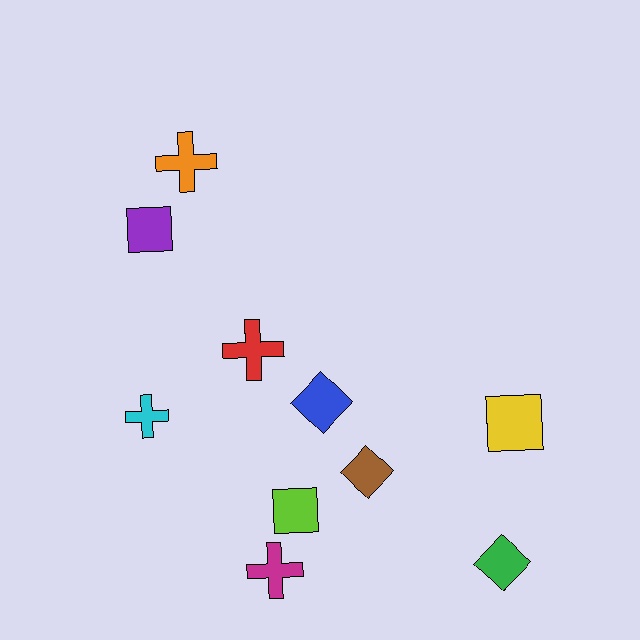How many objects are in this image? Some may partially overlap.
There are 10 objects.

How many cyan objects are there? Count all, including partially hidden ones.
There is 1 cyan object.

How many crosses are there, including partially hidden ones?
There are 4 crosses.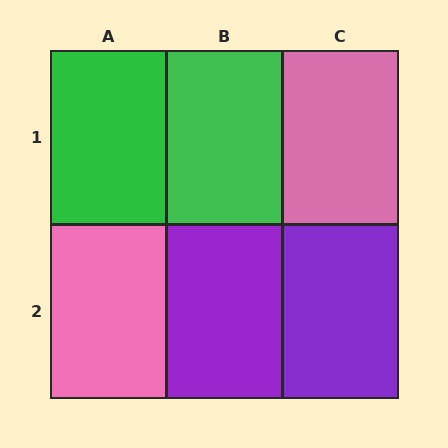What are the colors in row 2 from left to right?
Pink, purple, purple.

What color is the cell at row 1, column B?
Green.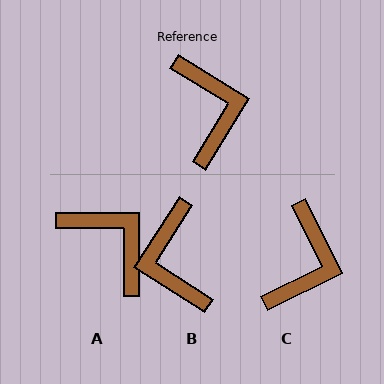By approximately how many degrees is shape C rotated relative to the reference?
Approximately 32 degrees clockwise.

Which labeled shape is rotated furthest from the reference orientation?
B, about 179 degrees away.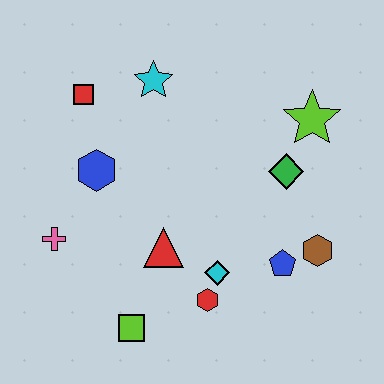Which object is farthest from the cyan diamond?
The red square is farthest from the cyan diamond.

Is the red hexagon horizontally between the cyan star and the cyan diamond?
Yes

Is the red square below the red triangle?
No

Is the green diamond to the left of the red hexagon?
No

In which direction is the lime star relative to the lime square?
The lime star is above the lime square.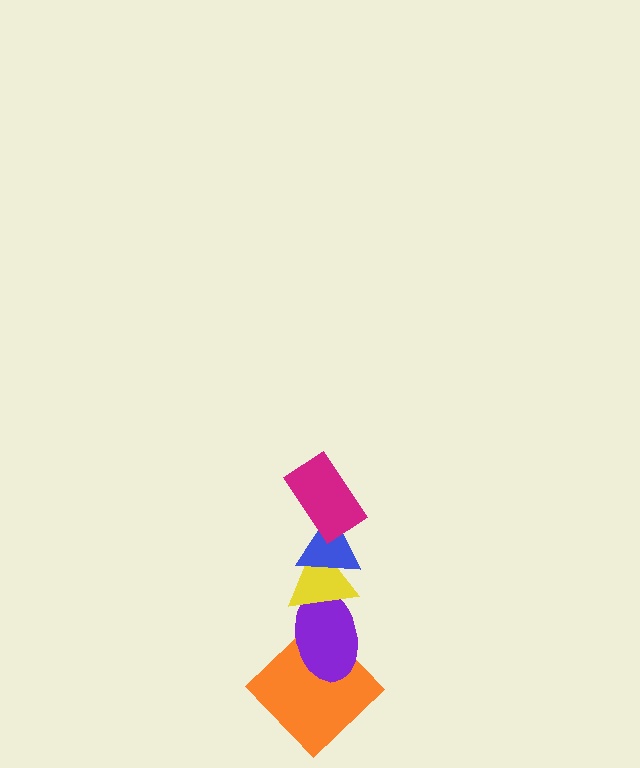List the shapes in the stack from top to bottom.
From top to bottom: the magenta rectangle, the blue triangle, the yellow triangle, the purple ellipse, the orange diamond.